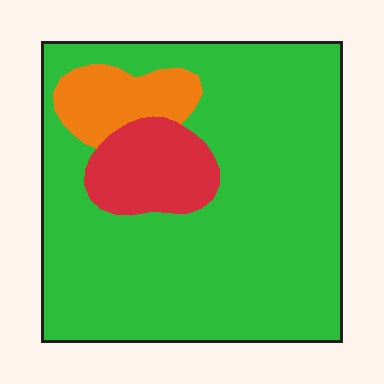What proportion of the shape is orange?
Orange covers 9% of the shape.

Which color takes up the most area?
Green, at roughly 80%.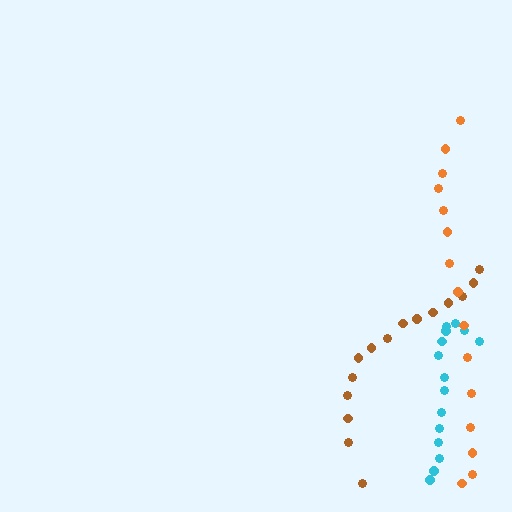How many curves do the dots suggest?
There are 3 distinct paths.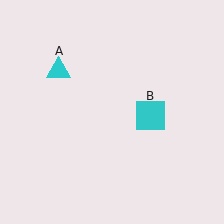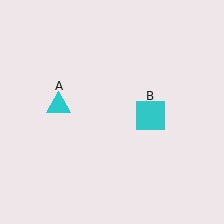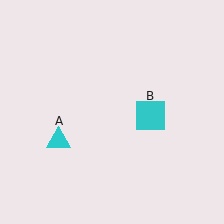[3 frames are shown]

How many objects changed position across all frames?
1 object changed position: cyan triangle (object A).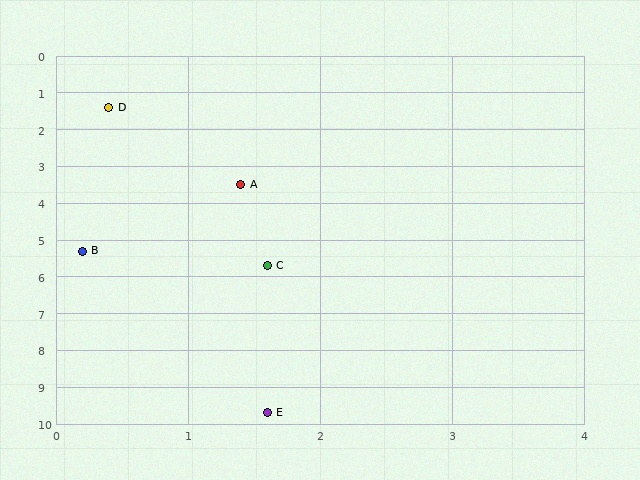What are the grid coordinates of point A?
Point A is at approximately (1.4, 3.5).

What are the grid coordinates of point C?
Point C is at approximately (1.6, 5.7).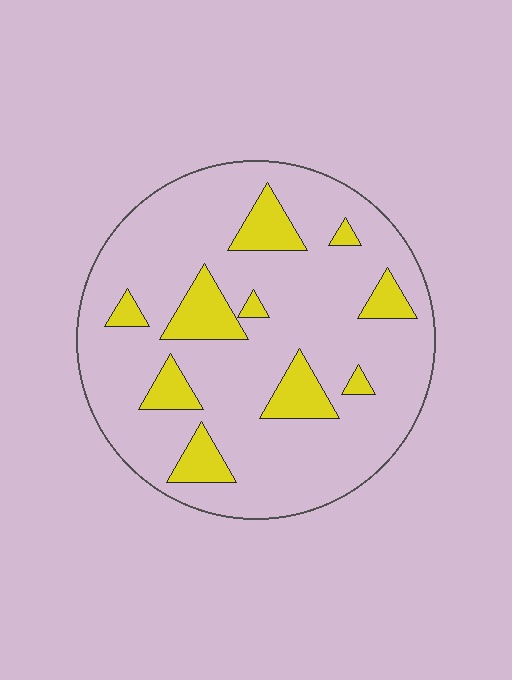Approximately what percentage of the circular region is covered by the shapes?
Approximately 15%.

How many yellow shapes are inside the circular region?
10.